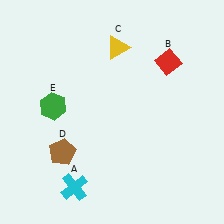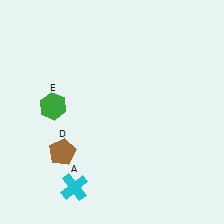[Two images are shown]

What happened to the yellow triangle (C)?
The yellow triangle (C) was removed in Image 2. It was in the top-right area of Image 1.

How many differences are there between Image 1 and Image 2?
There are 2 differences between the two images.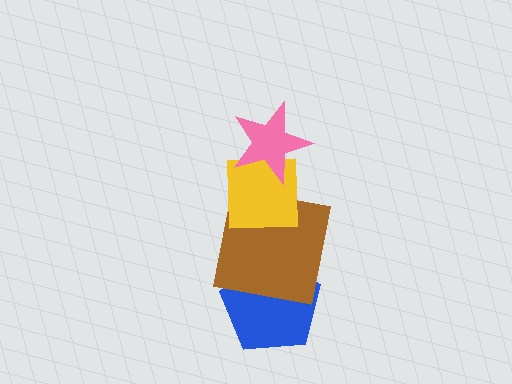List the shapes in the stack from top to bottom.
From top to bottom: the pink star, the yellow square, the brown square, the blue pentagon.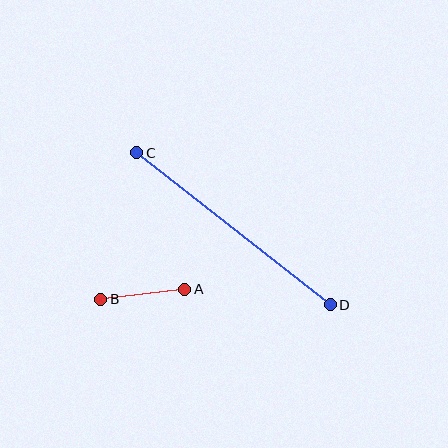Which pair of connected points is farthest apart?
Points C and D are farthest apart.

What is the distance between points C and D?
The distance is approximately 246 pixels.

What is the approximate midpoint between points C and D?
The midpoint is at approximately (234, 229) pixels.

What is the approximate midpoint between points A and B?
The midpoint is at approximately (143, 294) pixels.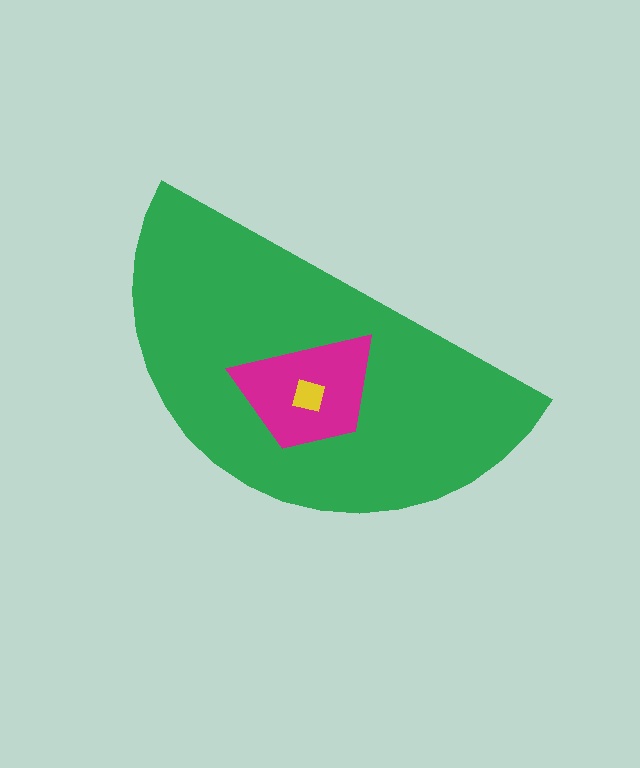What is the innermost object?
The yellow diamond.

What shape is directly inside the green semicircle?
The magenta trapezoid.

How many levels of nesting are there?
3.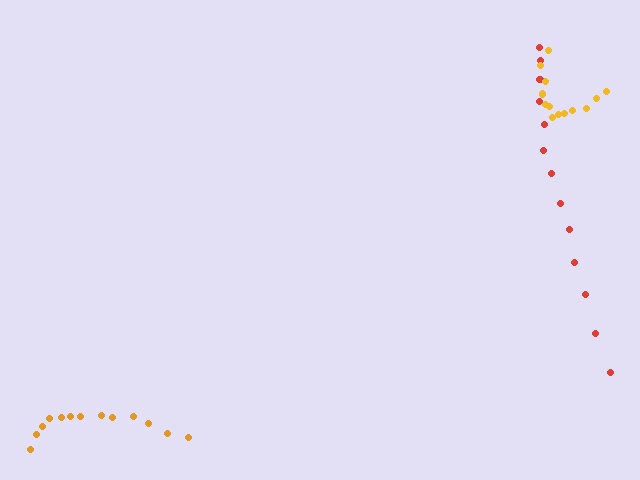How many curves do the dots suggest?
There are 3 distinct paths.